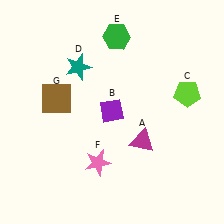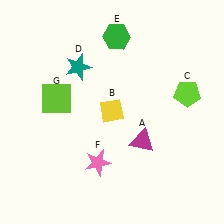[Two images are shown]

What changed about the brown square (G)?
In Image 1, G is brown. In Image 2, it changed to lime.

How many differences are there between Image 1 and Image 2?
There are 2 differences between the two images.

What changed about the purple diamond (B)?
In Image 1, B is purple. In Image 2, it changed to yellow.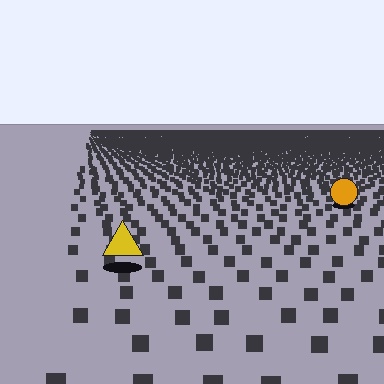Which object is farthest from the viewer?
The orange circle is farthest from the viewer. It appears smaller and the ground texture around it is denser.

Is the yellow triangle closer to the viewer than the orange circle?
Yes. The yellow triangle is closer — you can tell from the texture gradient: the ground texture is coarser near it.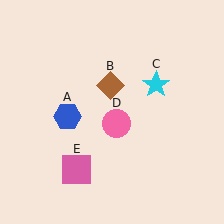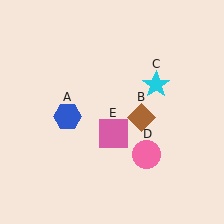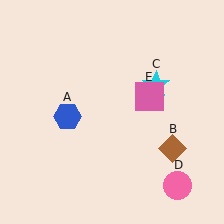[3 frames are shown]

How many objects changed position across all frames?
3 objects changed position: brown diamond (object B), pink circle (object D), pink square (object E).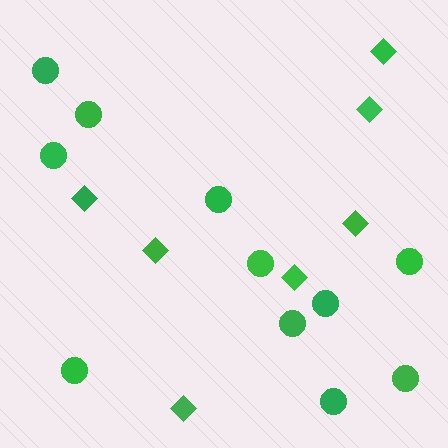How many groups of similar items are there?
There are 2 groups: one group of diamonds (7) and one group of circles (11).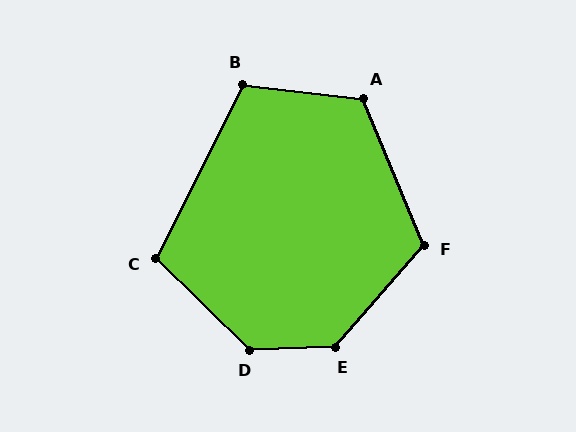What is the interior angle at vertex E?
Approximately 133 degrees (obtuse).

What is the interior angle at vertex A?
Approximately 119 degrees (obtuse).